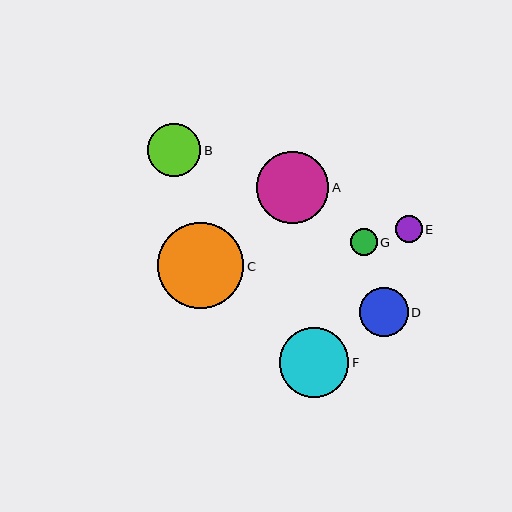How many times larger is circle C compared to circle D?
Circle C is approximately 1.8 times the size of circle D.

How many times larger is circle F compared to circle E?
Circle F is approximately 2.6 times the size of circle E.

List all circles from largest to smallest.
From largest to smallest: C, A, F, B, D, E, G.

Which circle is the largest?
Circle C is the largest with a size of approximately 86 pixels.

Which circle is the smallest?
Circle G is the smallest with a size of approximately 27 pixels.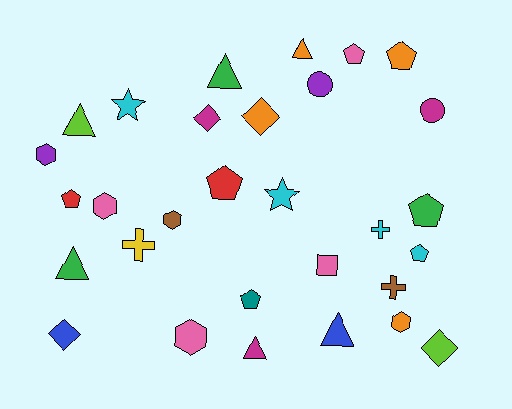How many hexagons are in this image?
There are 5 hexagons.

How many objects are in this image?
There are 30 objects.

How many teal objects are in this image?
There is 1 teal object.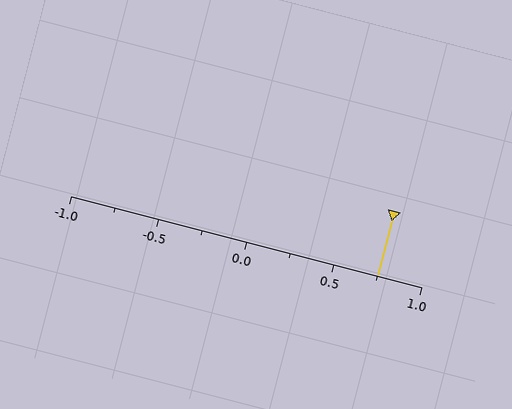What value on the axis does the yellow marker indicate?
The marker indicates approximately 0.75.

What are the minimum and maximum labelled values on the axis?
The axis runs from -1.0 to 1.0.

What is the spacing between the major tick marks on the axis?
The major ticks are spaced 0.5 apart.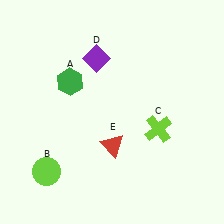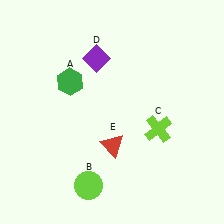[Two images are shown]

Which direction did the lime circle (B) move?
The lime circle (B) moved right.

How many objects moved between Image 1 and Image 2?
1 object moved between the two images.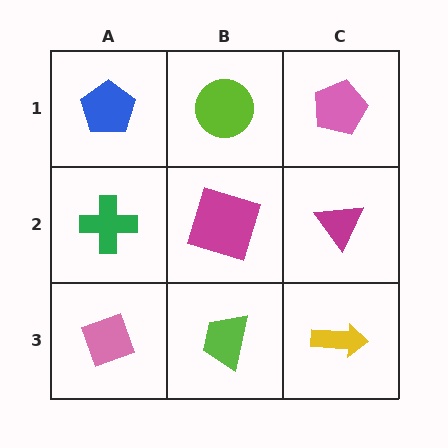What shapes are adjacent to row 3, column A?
A green cross (row 2, column A), a lime trapezoid (row 3, column B).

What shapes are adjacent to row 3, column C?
A magenta triangle (row 2, column C), a lime trapezoid (row 3, column B).